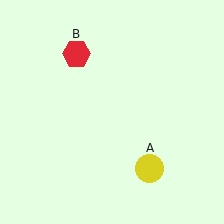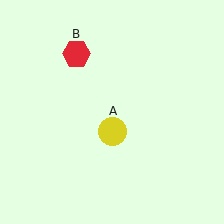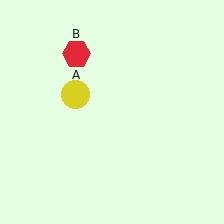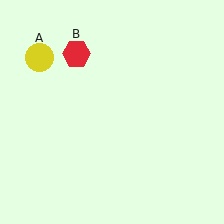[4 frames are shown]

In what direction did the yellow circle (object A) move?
The yellow circle (object A) moved up and to the left.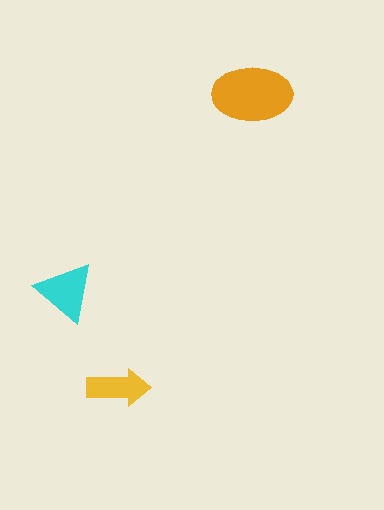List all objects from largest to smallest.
The orange ellipse, the cyan triangle, the yellow arrow.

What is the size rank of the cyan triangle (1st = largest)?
2nd.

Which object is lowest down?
The yellow arrow is bottommost.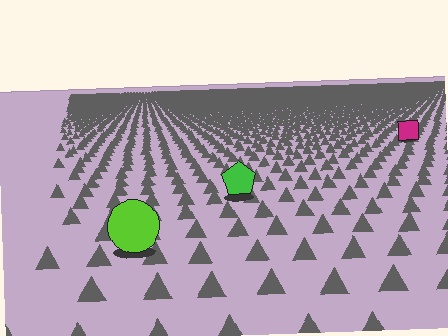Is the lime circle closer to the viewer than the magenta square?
Yes. The lime circle is closer — you can tell from the texture gradient: the ground texture is coarser near it.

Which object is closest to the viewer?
The lime circle is closest. The texture marks near it are larger and more spread out.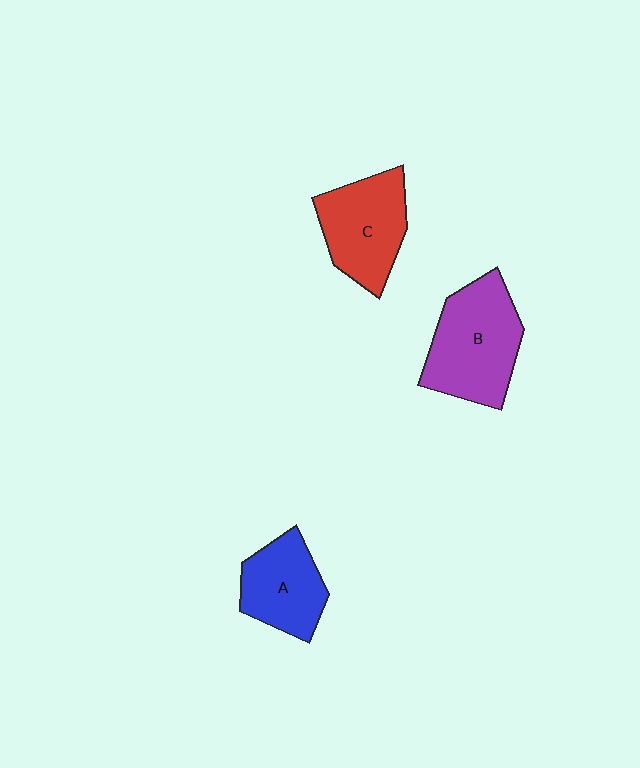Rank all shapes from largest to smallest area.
From largest to smallest: B (purple), C (red), A (blue).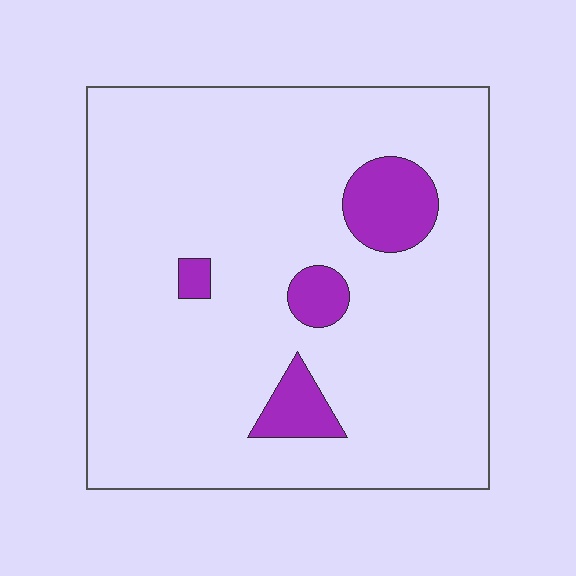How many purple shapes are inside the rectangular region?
4.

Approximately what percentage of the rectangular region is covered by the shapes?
Approximately 10%.